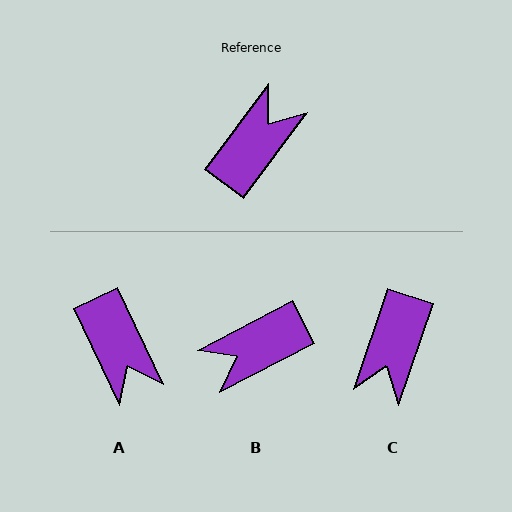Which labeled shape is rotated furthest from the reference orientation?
C, about 162 degrees away.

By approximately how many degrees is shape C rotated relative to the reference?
Approximately 162 degrees clockwise.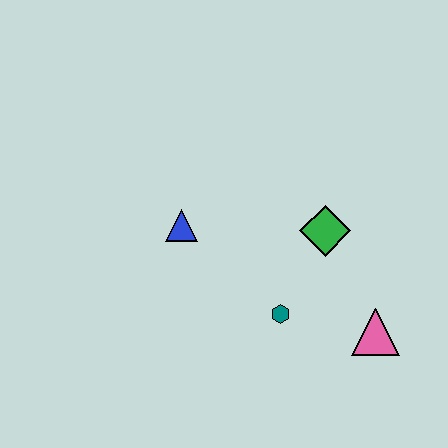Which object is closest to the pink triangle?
The teal hexagon is closest to the pink triangle.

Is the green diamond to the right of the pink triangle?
No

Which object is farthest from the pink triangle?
The blue triangle is farthest from the pink triangle.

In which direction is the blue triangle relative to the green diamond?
The blue triangle is to the left of the green diamond.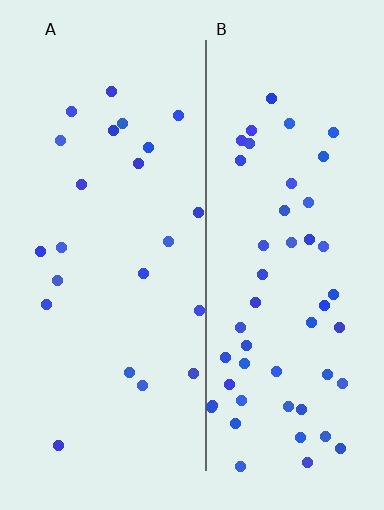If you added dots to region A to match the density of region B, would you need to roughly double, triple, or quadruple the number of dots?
Approximately double.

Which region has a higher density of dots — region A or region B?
B (the right).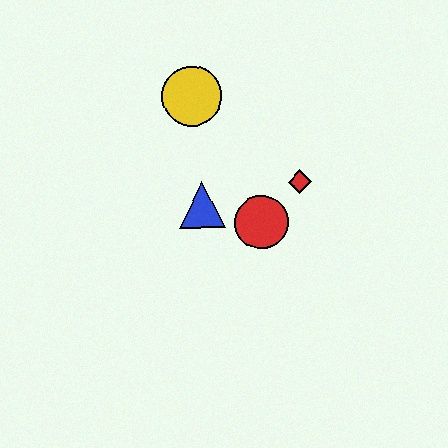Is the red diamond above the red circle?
Yes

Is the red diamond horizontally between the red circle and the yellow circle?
No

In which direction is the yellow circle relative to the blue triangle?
The yellow circle is above the blue triangle.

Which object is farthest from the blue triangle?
The yellow circle is farthest from the blue triangle.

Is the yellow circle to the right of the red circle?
No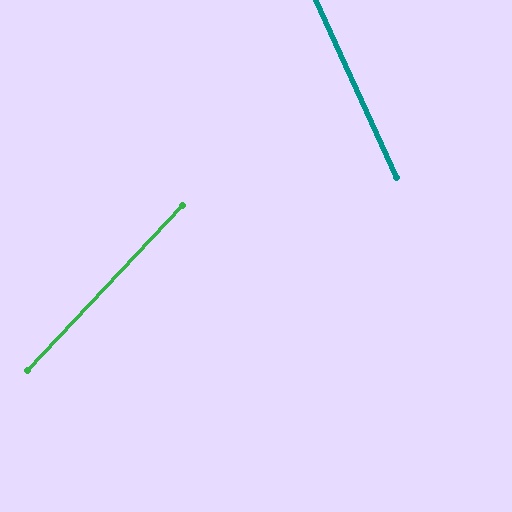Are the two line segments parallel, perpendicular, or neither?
Neither parallel nor perpendicular — they differ by about 67°.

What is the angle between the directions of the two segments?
Approximately 67 degrees.